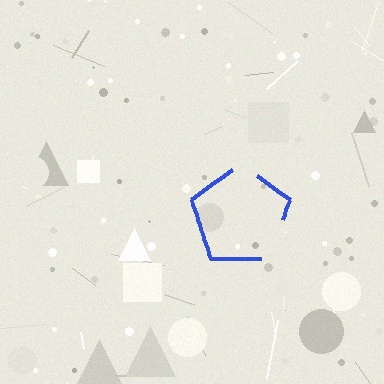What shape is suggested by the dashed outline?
The dashed outline suggests a pentagon.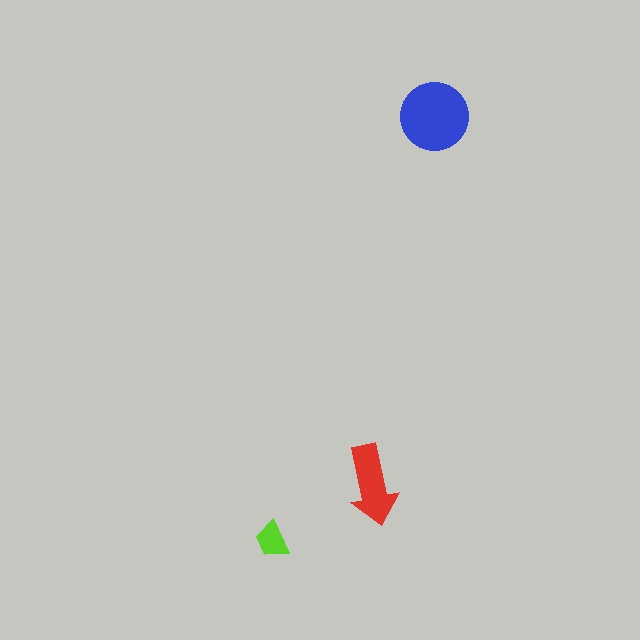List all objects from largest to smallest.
The blue circle, the red arrow, the lime trapezoid.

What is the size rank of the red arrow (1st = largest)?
2nd.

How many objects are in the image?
There are 3 objects in the image.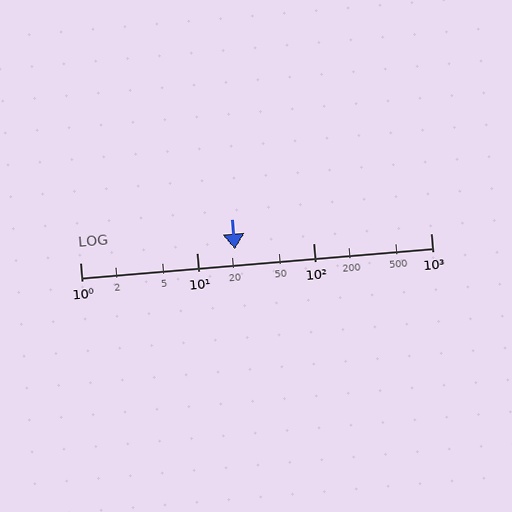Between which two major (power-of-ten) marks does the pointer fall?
The pointer is between 10 and 100.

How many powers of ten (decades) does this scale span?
The scale spans 3 decades, from 1 to 1000.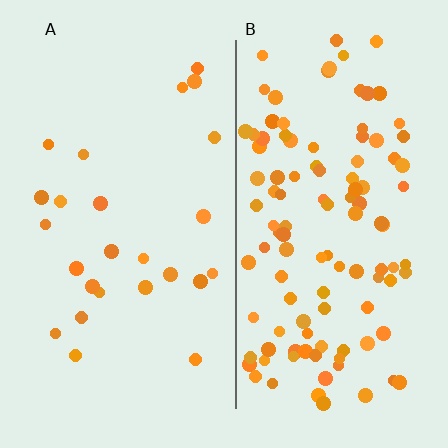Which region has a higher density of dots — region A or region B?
B (the right).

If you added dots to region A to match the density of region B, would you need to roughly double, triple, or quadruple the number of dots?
Approximately quadruple.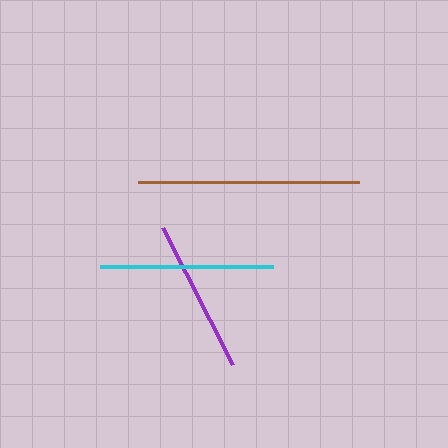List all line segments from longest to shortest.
From longest to shortest: brown, cyan, purple.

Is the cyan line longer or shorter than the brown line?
The brown line is longer than the cyan line.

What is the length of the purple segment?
The purple segment is approximately 153 pixels long.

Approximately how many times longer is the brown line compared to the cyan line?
The brown line is approximately 1.3 times the length of the cyan line.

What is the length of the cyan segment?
The cyan segment is approximately 173 pixels long.